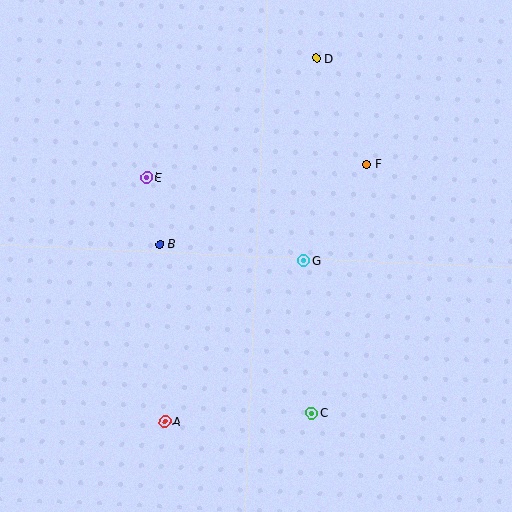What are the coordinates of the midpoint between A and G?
The midpoint between A and G is at (234, 341).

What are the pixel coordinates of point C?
Point C is at (312, 413).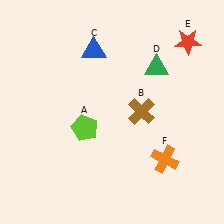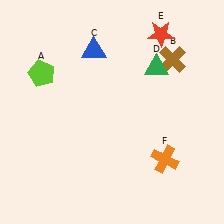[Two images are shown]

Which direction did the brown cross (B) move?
The brown cross (B) moved up.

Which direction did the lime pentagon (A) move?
The lime pentagon (A) moved up.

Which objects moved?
The objects that moved are: the lime pentagon (A), the brown cross (B), the red star (E).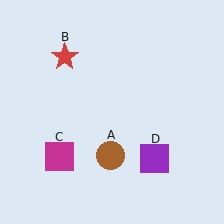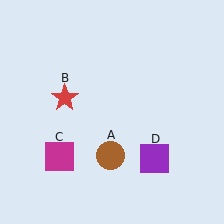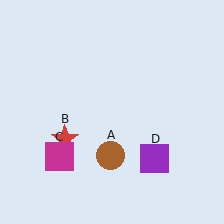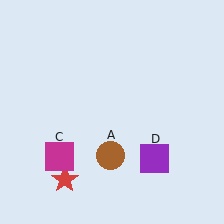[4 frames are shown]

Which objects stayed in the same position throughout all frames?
Brown circle (object A) and magenta square (object C) and purple square (object D) remained stationary.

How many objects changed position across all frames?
1 object changed position: red star (object B).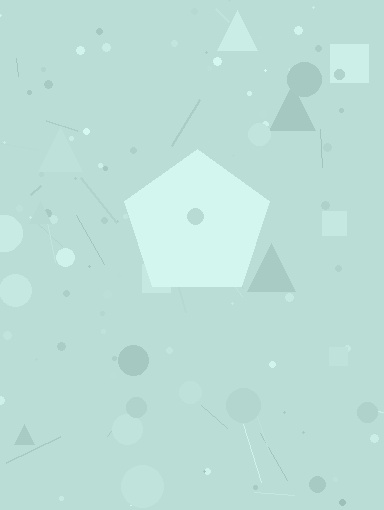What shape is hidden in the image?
A pentagon is hidden in the image.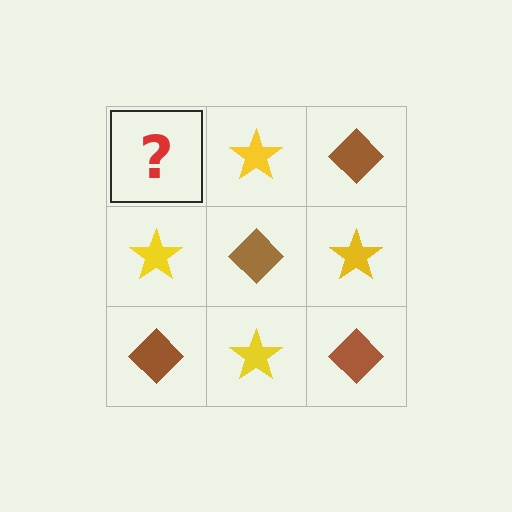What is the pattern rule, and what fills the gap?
The rule is that it alternates brown diamond and yellow star in a checkerboard pattern. The gap should be filled with a brown diamond.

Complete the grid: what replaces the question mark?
The question mark should be replaced with a brown diamond.